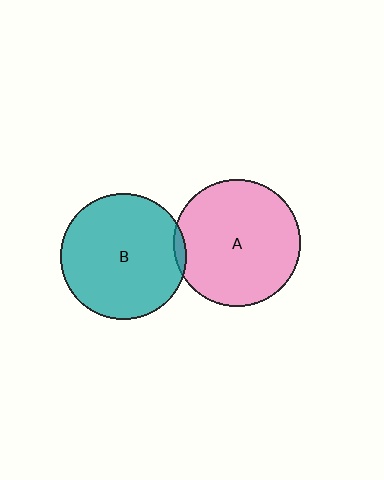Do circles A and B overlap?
Yes.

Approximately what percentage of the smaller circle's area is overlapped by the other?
Approximately 5%.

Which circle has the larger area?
Circle A (pink).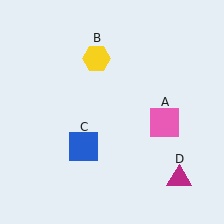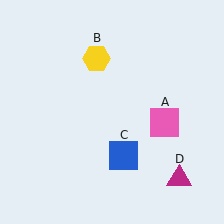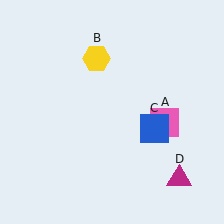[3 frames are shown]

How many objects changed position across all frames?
1 object changed position: blue square (object C).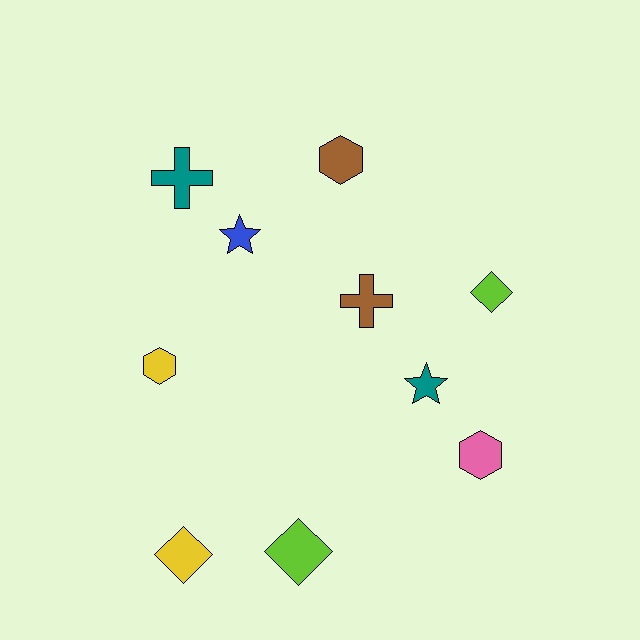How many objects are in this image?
There are 10 objects.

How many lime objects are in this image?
There are 2 lime objects.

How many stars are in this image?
There are 2 stars.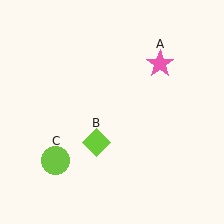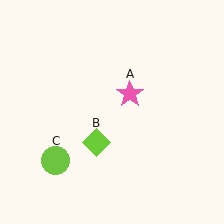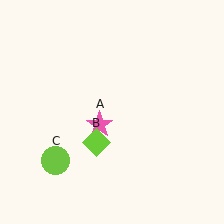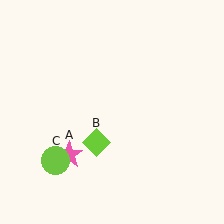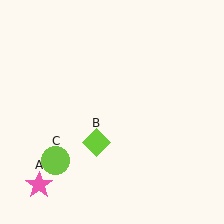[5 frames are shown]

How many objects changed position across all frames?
1 object changed position: pink star (object A).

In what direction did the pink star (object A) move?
The pink star (object A) moved down and to the left.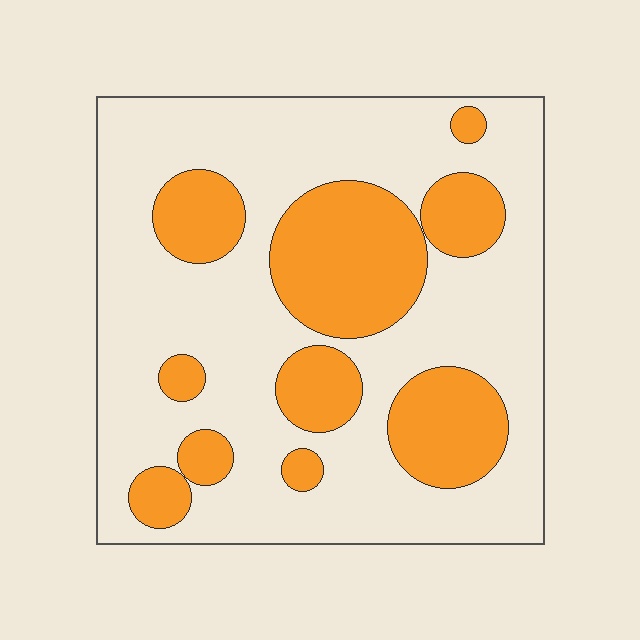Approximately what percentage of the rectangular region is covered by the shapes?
Approximately 30%.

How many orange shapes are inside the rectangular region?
10.